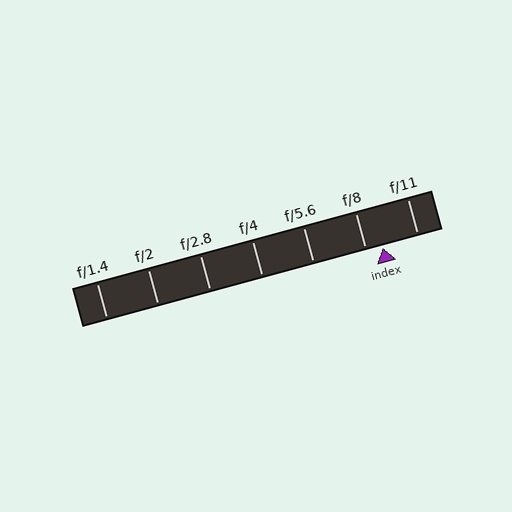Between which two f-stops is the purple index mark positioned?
The index mark is between f/8 and f/11.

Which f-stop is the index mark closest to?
The index mark is closest to f/8.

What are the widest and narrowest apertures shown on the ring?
The widest aperture shown is f/1.4 and the narrowest is f/11.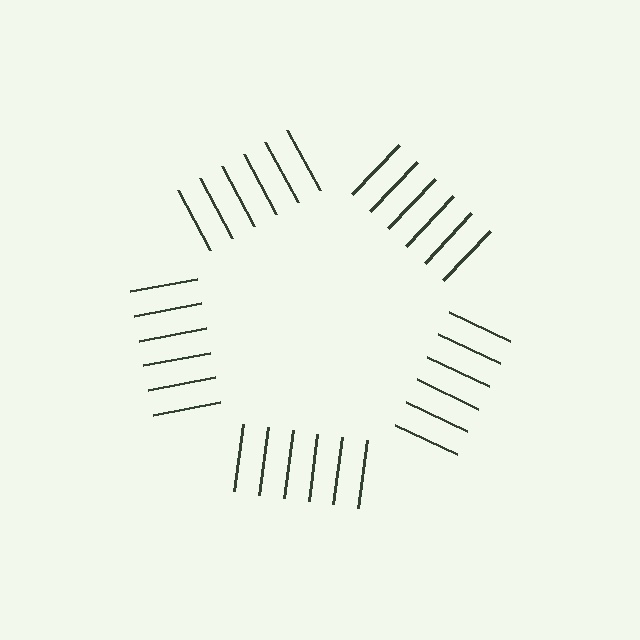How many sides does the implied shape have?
5 sides — the line-ends trace a pentagon.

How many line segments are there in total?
30 — 6 along each of the 5 edges.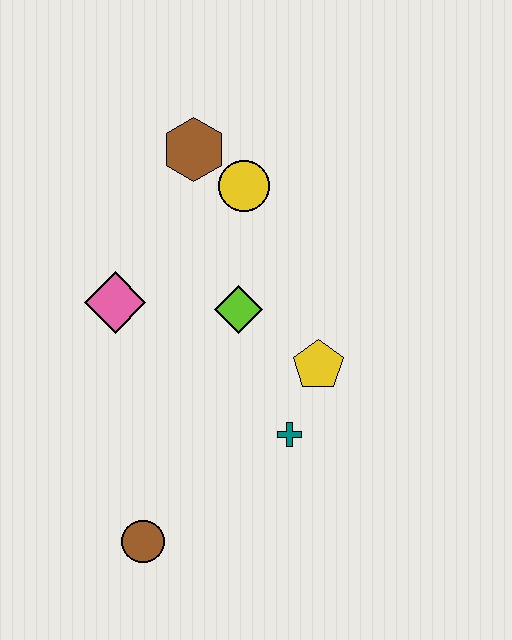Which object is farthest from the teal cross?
The brown hexagon is farthest from the teal cross.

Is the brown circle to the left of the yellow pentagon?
Yes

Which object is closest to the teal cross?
The yellow pentagon is closest to the teal cross.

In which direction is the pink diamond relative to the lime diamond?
The pink diamond is to the left of the lime diamond.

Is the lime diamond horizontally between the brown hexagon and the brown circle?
No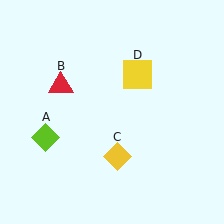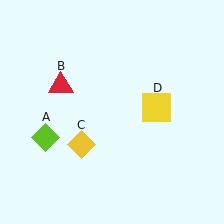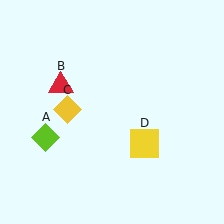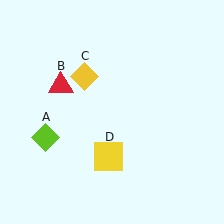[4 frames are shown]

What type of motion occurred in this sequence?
The yellow diamond (object C), yellow square (object D) rotated clockwise around the center of the scene.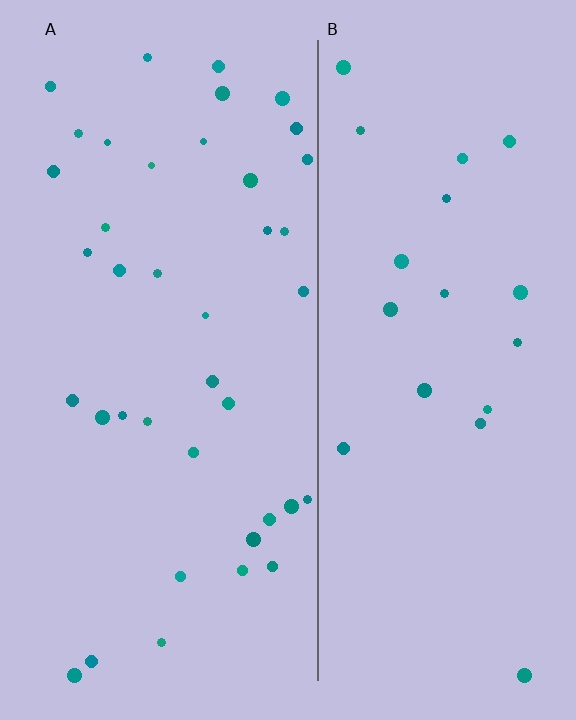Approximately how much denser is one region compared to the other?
Approximately 2.0× — region A over region B.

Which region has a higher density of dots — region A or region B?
A (the left).